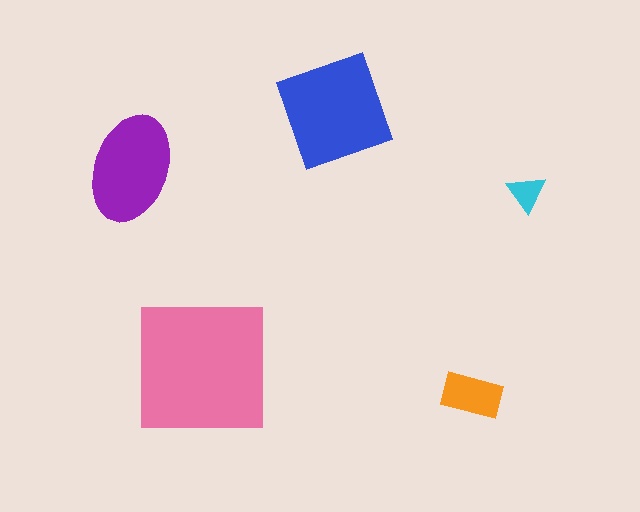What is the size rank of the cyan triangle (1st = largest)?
5th.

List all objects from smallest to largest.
The cyan triangle, the orange rectangle, the purple ellipse, the blue diamond, the pink square.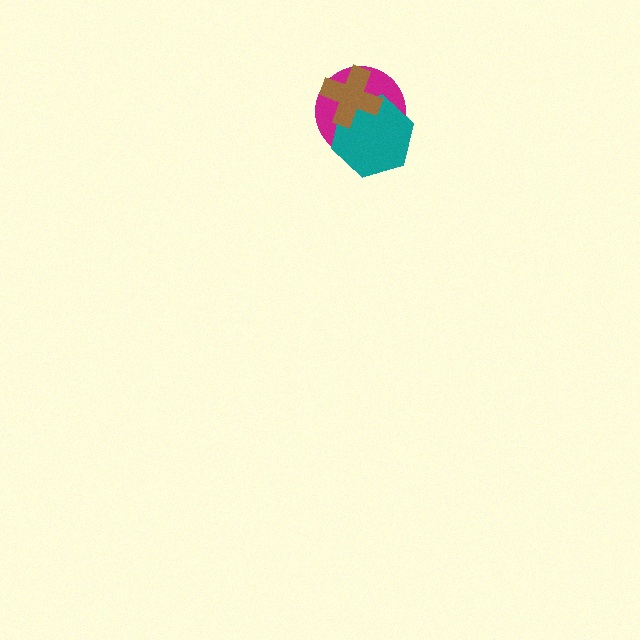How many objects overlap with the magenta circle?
2 objects overlap with the magenta circle.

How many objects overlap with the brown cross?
2 objects overlap with the brown cross.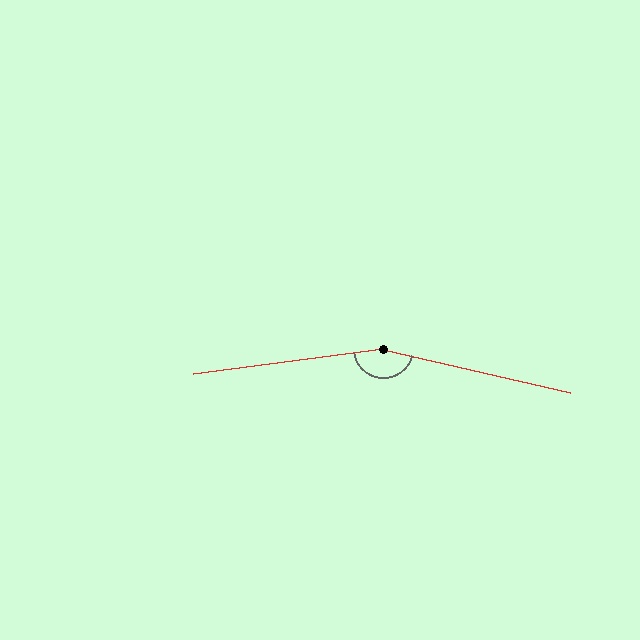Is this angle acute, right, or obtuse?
It is obtuse.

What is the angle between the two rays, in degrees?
Approximately 159 degrees.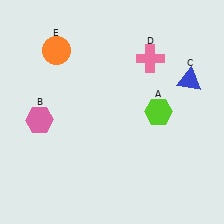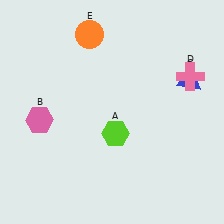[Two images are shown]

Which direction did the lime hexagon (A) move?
The lime hexagon (A) moved left.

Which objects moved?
The objects that moved are: the lime hexagon (A), the pink cross (D), the orange circle (E).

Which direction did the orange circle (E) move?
The orange circle (E) moved right.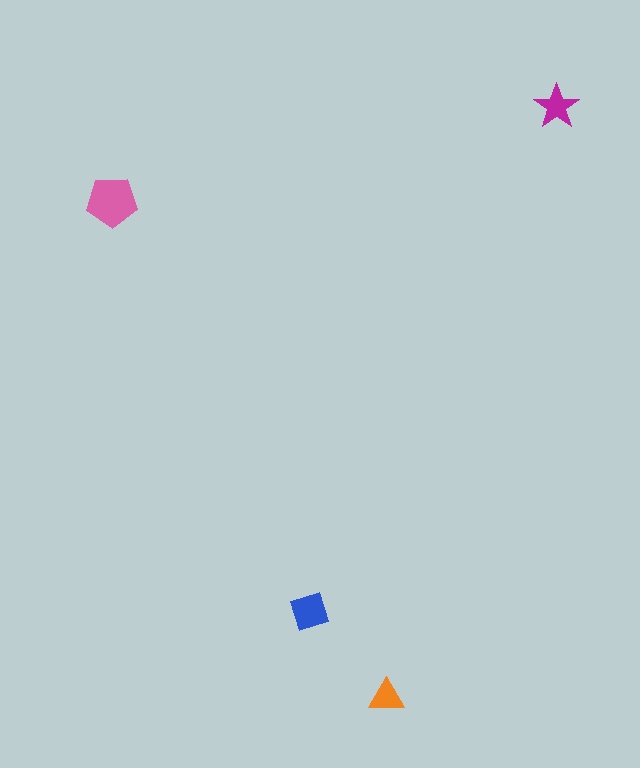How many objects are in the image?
There are 4 objects in the image.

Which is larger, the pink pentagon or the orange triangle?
The pink pentagon.